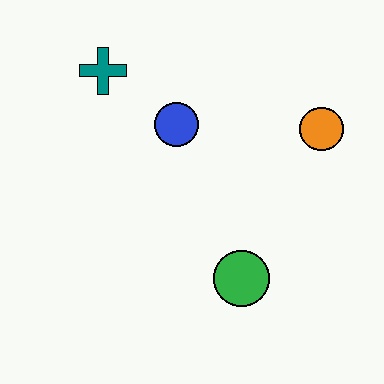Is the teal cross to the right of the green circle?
No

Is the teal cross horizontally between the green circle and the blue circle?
No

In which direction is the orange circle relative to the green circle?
The orange circle is above the green circle.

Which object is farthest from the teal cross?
The green circle is farthest from the teal cross.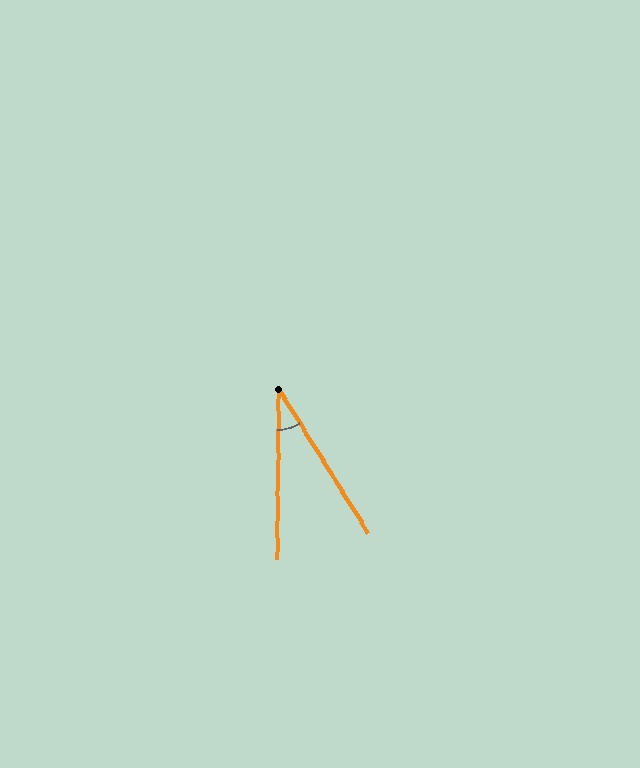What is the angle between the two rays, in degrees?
Approximately 32 degrees.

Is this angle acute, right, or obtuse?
It is acute.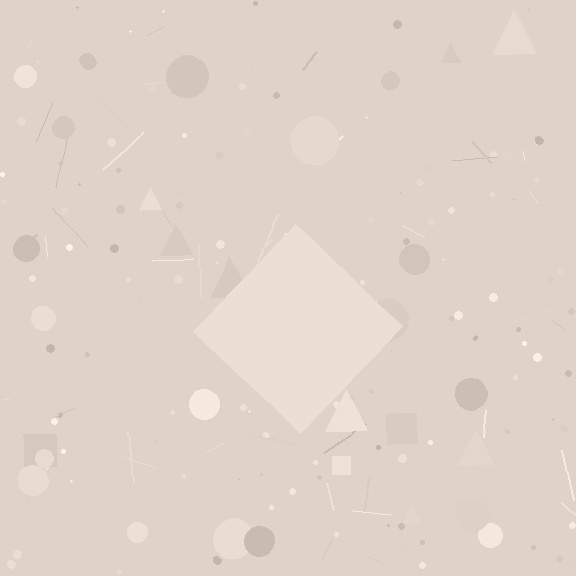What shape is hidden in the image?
A diamond is hidden in the image.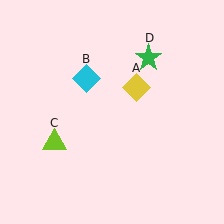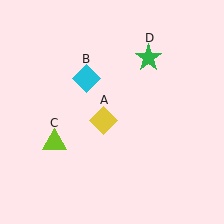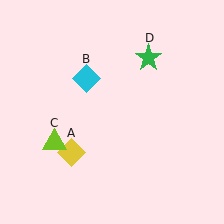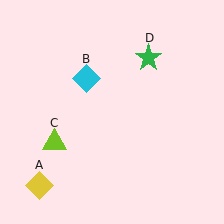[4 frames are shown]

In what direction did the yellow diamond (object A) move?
The yellow diamond (object A) moved down and to the left.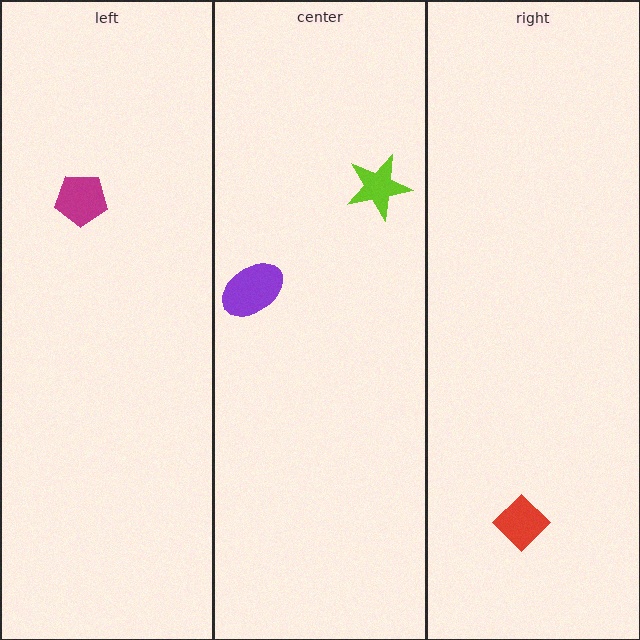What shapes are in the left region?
The magenta pentagon.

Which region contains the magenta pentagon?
The left region.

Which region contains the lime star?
The center region.